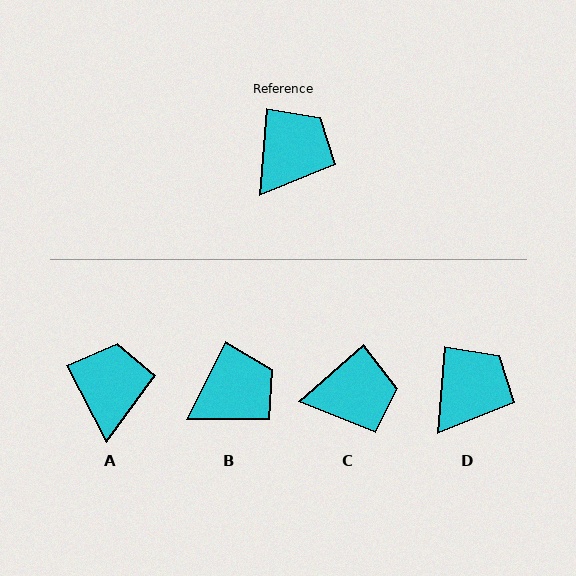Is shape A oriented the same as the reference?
No, it is off by about 32 degrees.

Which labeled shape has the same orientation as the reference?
D.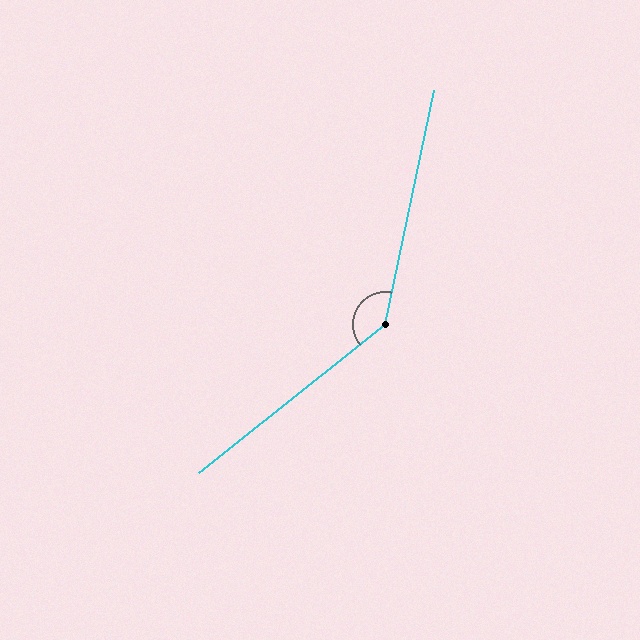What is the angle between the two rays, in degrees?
Approximately 140 degrees.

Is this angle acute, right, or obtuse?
It is obtuse.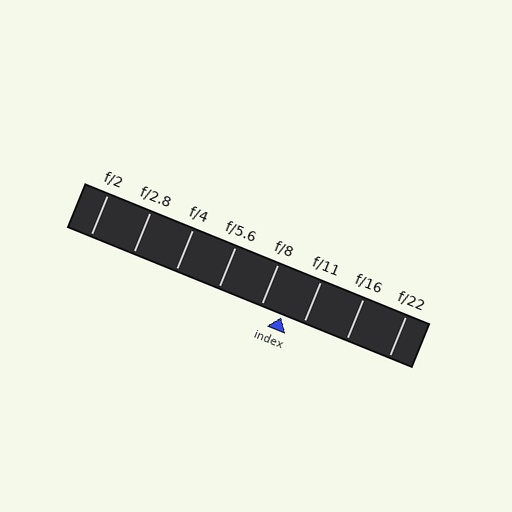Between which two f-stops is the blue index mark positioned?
The index mark is between f/8 and f/11.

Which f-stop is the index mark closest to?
The index mark is closest to f/11.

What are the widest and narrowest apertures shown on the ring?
The widest aperture shown is f/2 and the narrowest is f/22.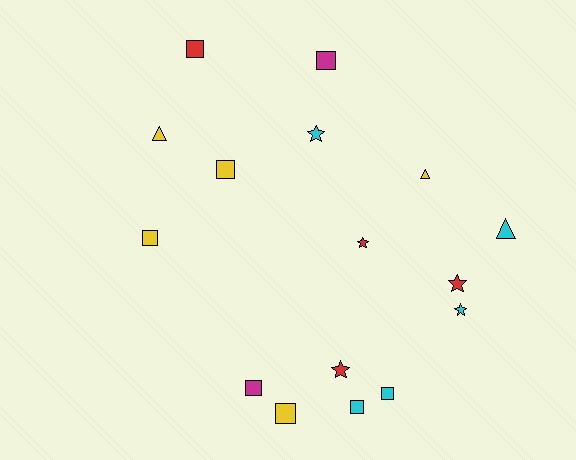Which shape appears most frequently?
Square, with 8 objects.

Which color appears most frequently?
Cyan, with 5 objects.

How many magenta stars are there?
There are no magenta stars.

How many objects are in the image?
There are 16 objects.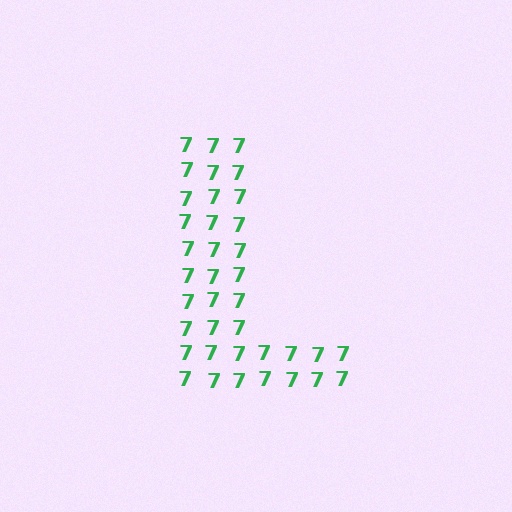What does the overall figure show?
The overall figure shows the letter L.